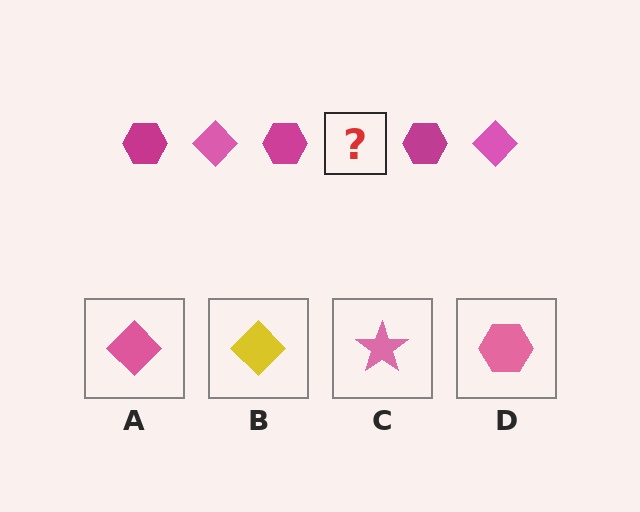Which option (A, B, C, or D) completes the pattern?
A.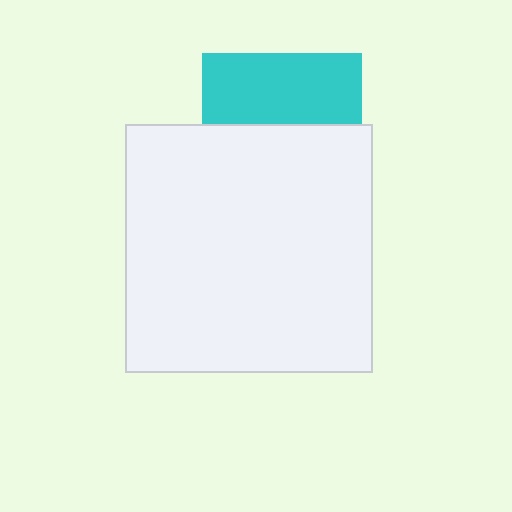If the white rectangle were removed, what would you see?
You would see the complete cyan square.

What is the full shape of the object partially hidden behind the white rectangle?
The partially hidden object is a cyan square.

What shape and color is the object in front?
The object in front is a white rectangle.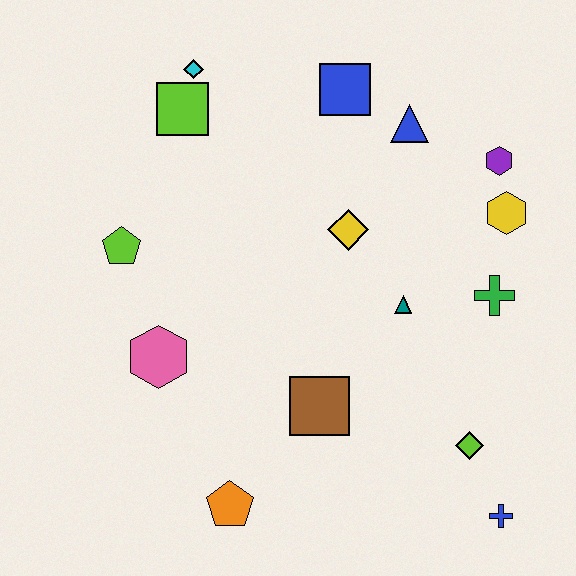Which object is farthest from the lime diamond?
The cyan diamond is farthest from the lime diamond.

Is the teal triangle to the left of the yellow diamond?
No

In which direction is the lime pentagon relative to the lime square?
The lime pentagon is below the lime square.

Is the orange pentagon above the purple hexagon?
No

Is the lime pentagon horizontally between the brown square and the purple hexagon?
No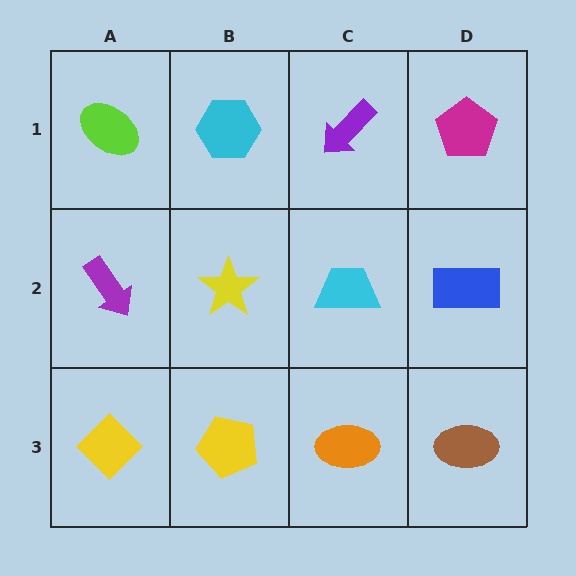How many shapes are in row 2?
4 shapes.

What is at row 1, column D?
A magenta pentagon.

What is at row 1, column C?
A purple arrow.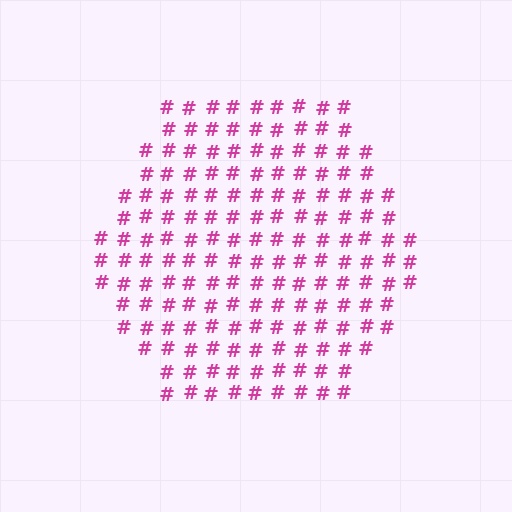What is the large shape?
The large shape is a hexagon.